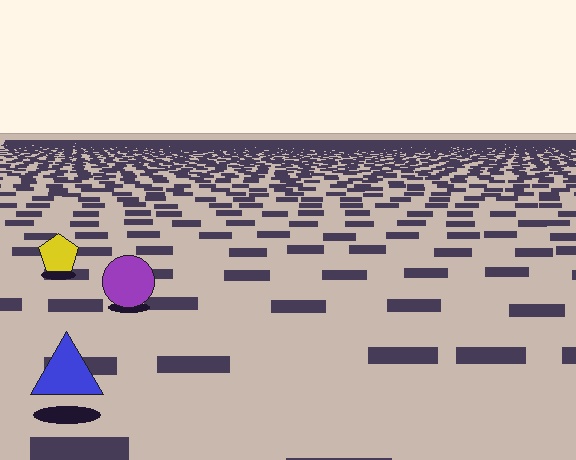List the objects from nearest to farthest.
From nearest to farthest: the blue triangle, the purple circle, the yellow pentagon.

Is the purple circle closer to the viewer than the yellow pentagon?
Yes. The purple circle is closer — you can tell from the texture gradient: the ground texture is coarser near it.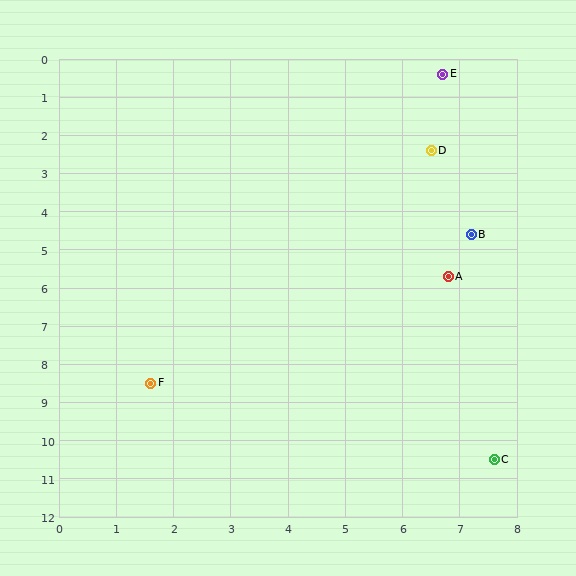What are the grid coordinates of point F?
Point F is at approximately (1.6, 8.5).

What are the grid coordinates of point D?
Point D is at approximately (6.5, 2.4).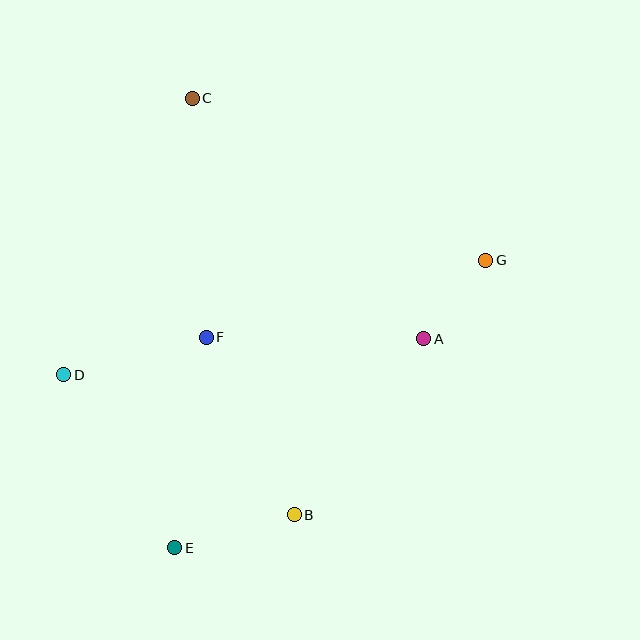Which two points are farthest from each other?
Points C and E are farthest from each other.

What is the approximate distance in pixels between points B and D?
The distance between B and D is approximately 270 pixels.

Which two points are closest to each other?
Points A and G are closest to each other.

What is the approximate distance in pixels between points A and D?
The distance between A and D is approximately 362 pixels.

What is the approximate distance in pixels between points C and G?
The distance between C and G is approximately 336 pixels.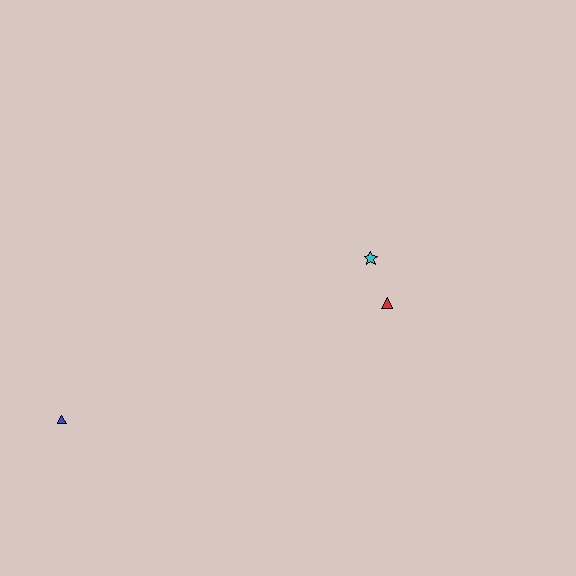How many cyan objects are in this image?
There is 1 cyan object.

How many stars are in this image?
There is 1 star.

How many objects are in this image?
There are 3 objects.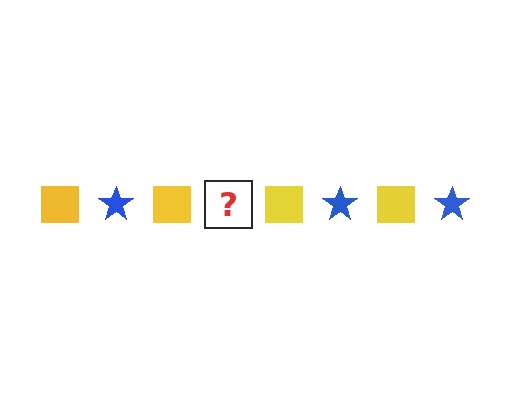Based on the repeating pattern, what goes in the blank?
The blank should be a blue star.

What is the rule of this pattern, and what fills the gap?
The rule is that the pattern alternates between yellow square and blue star. The gap should be filled with a blue star.